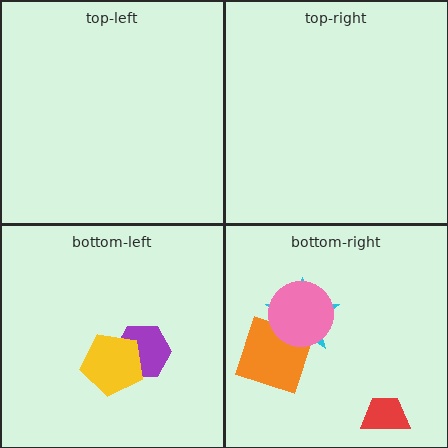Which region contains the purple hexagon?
The bottom-left region.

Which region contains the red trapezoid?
The bottom-right region.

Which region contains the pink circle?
The bottom-right region.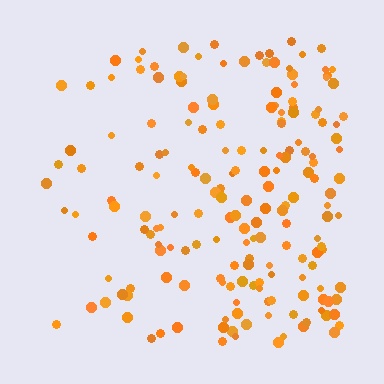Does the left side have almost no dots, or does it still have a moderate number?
Still a moderate number, just noticeably fewer than the right.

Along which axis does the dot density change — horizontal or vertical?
Horizontal.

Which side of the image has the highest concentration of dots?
The right.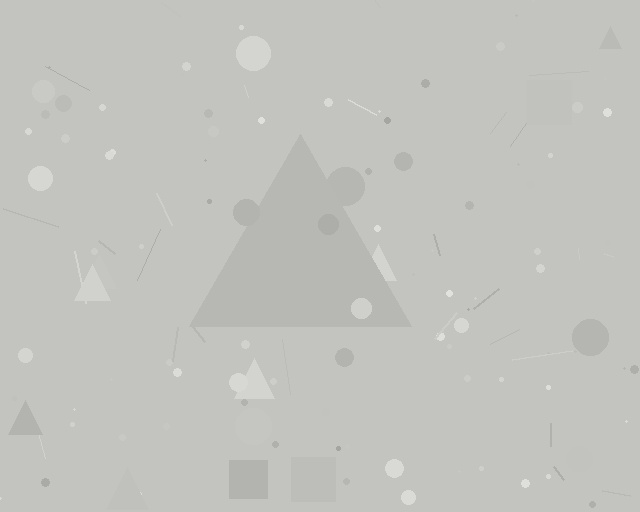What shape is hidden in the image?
A triangle is hidden in the image.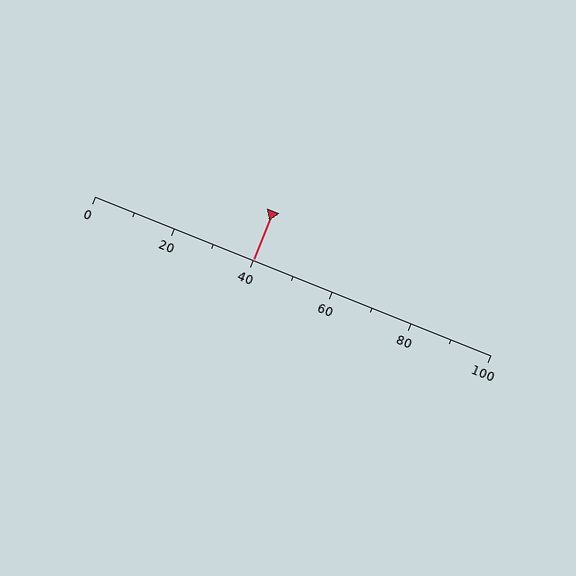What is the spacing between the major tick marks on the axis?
The major ticks are spaced 20 apart.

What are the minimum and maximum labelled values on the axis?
The axis runs from 0 to 100.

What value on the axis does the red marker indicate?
The marker indicates approximately 40.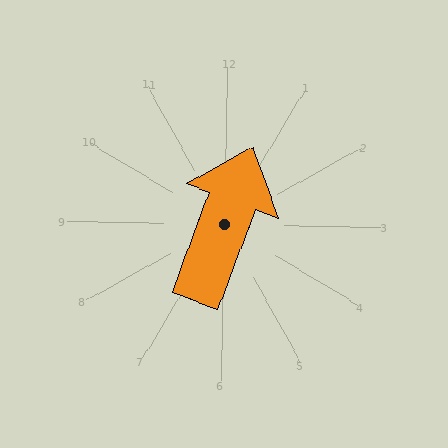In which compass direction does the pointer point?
North.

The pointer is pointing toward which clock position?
Roughly 1 o'clock.